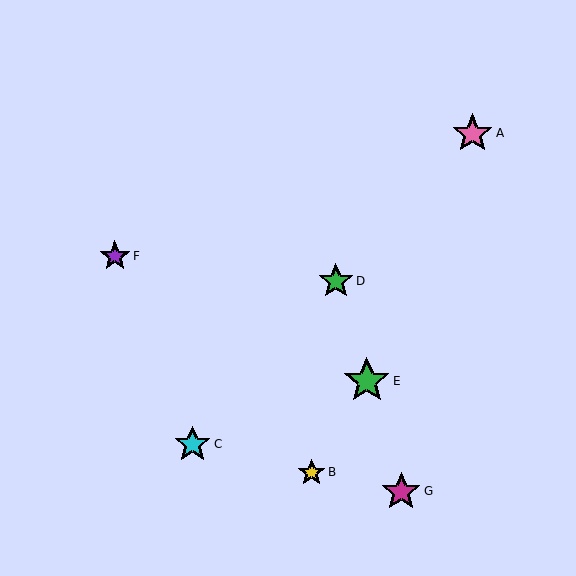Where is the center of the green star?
The center of the green star is at (367, 381).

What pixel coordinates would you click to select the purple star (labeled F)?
Click at (115, 256) to select the purple star F.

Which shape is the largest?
The green star (labeled E) is the largest.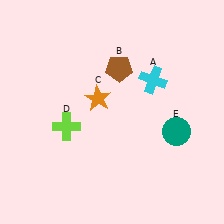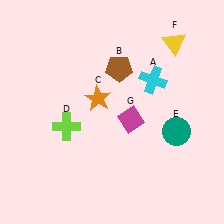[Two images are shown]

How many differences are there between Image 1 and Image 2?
There are 2 differences between the two images.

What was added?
A yellow triangle (F), a magenta diamond (G) were added in Image 2.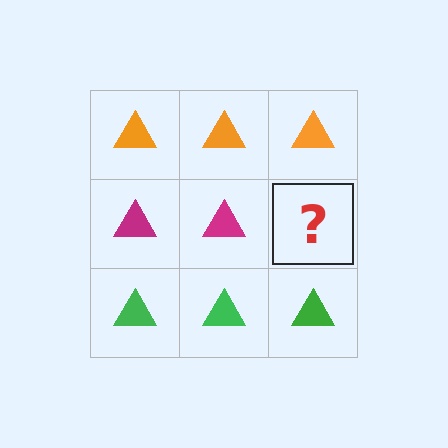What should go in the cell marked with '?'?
The missing cell should contain a magenta triangle.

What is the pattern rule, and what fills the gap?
The rule is that each row has a consistent color. The gap should be filled with a magenta triangle.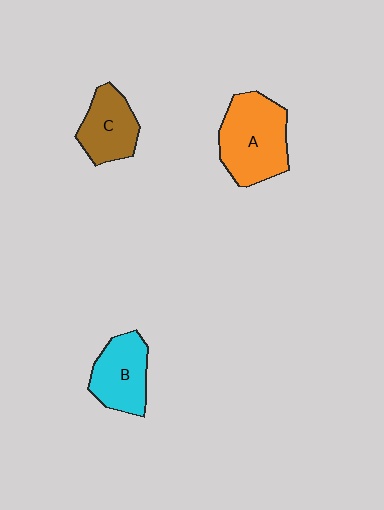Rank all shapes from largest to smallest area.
From largest to smallest: A (orange), B (cyan), C (brown).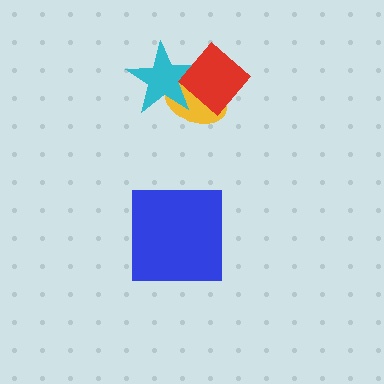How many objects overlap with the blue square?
0 objects overlap with the blue square.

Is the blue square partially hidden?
No, no other shape covers it.